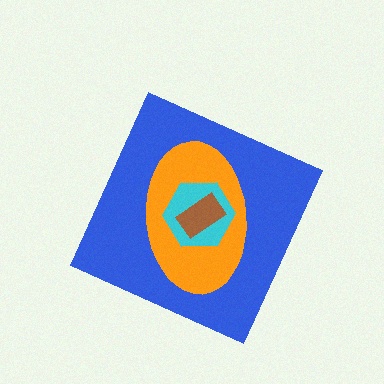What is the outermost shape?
The blue diamond.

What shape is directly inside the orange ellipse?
The cyan hexagon.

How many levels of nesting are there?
4.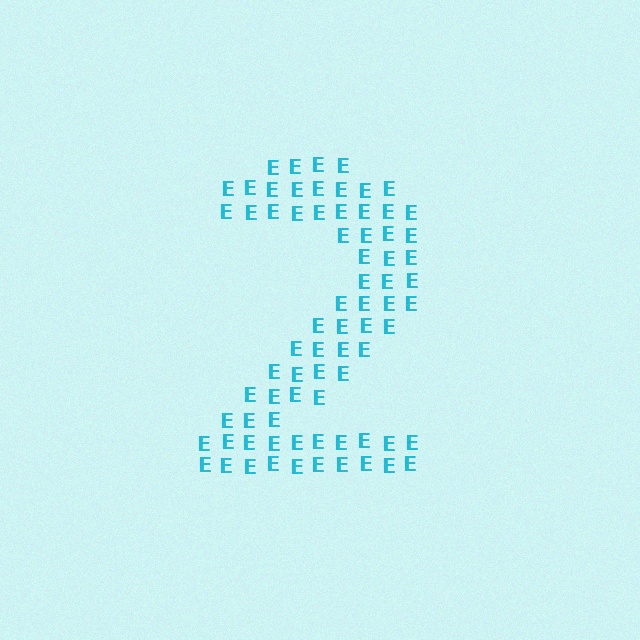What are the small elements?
The small elements are letter E's.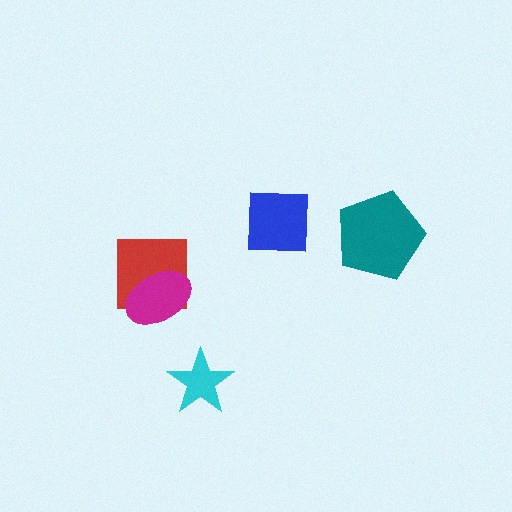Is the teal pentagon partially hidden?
No, no other shape covers it.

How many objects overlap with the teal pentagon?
0 objects overlap with the teal pentagon.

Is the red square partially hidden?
Yes, it is partially covered by another shape.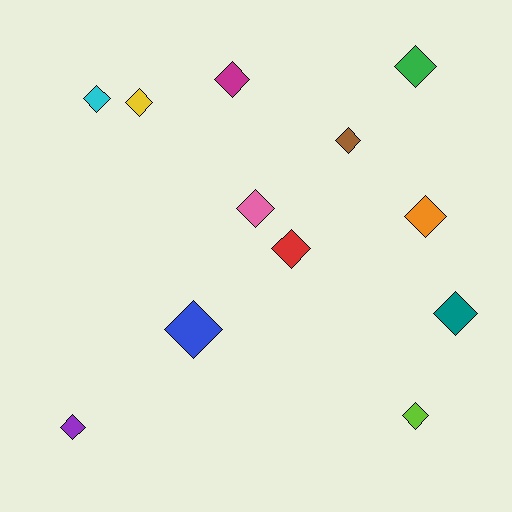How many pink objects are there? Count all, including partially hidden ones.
There is 1 pink object.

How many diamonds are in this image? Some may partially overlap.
There are 12 diamonds.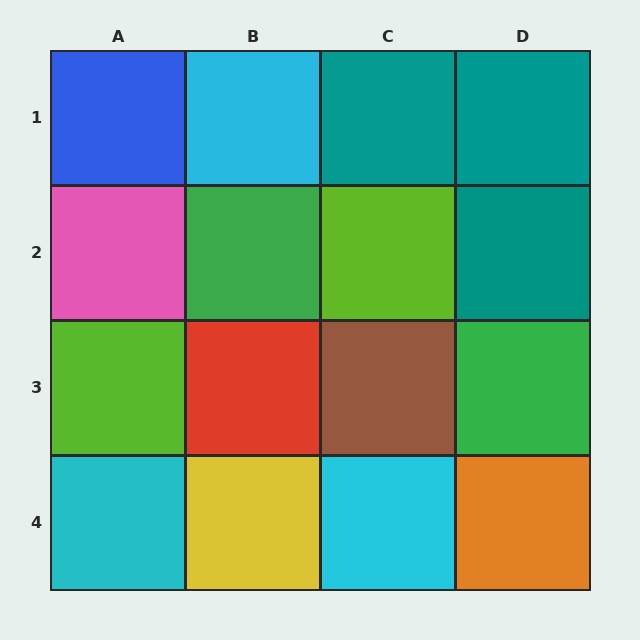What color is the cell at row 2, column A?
Pink.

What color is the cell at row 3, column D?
Green.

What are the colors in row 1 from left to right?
Blue, cyan, teal, teal.